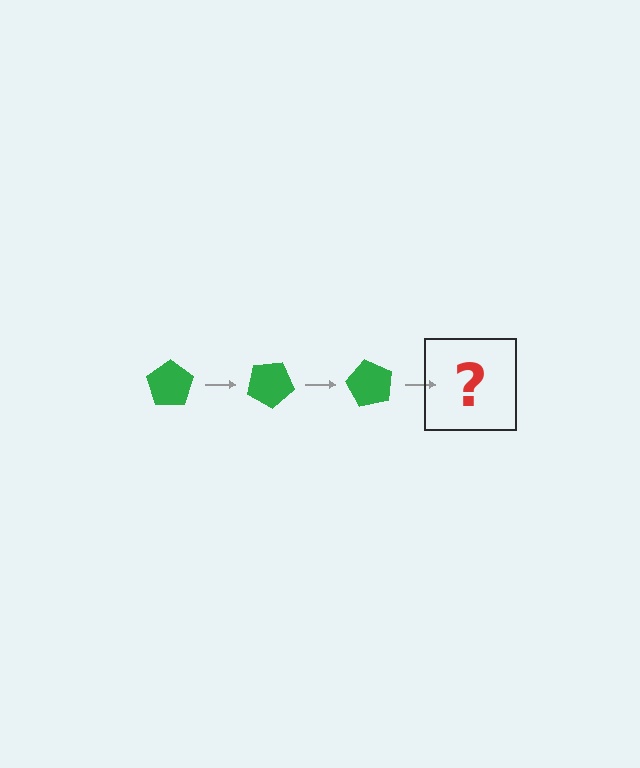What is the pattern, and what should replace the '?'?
The pattern is that the pentagon rotates 30 degrees each step. The '?' should be a green pentagon rotated 90 degrees.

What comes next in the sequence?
The next element should be a green pentagon rotated 90 degrees.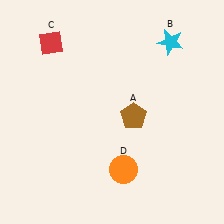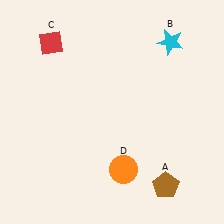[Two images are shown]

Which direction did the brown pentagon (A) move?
The brown pentagon (A) moved down.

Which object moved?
The brown pentagon (A) moved down.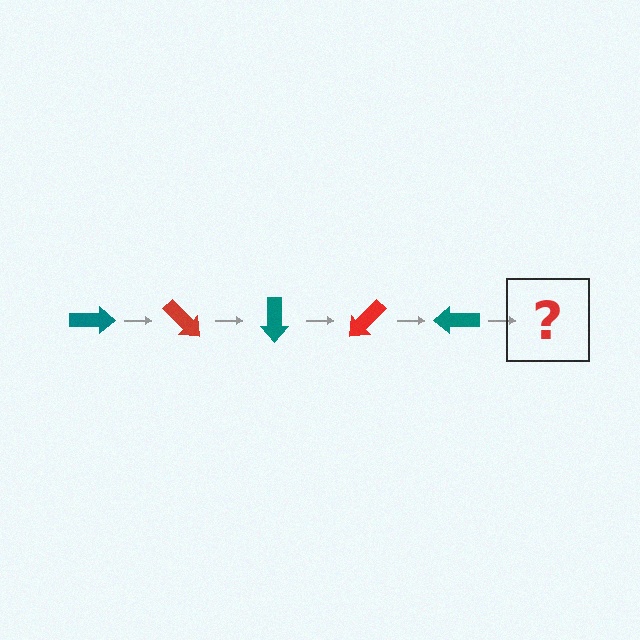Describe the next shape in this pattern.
It should be a red arrow, rotated 225 degrees from the start.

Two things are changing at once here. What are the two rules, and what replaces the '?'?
The two rules are that it rotates 45 degrees each step and the color cycles through teal and red. The '?' should be a red arrow, rotated 225 degrees from the start.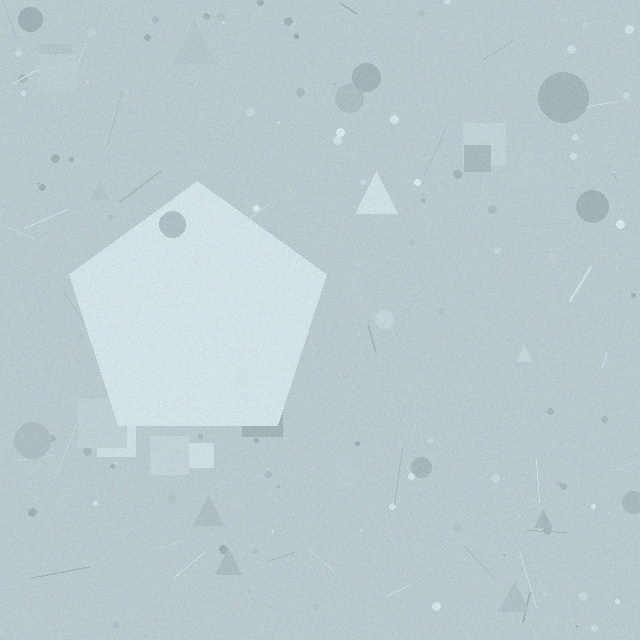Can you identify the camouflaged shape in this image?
The camouflaged shape is a pentagon.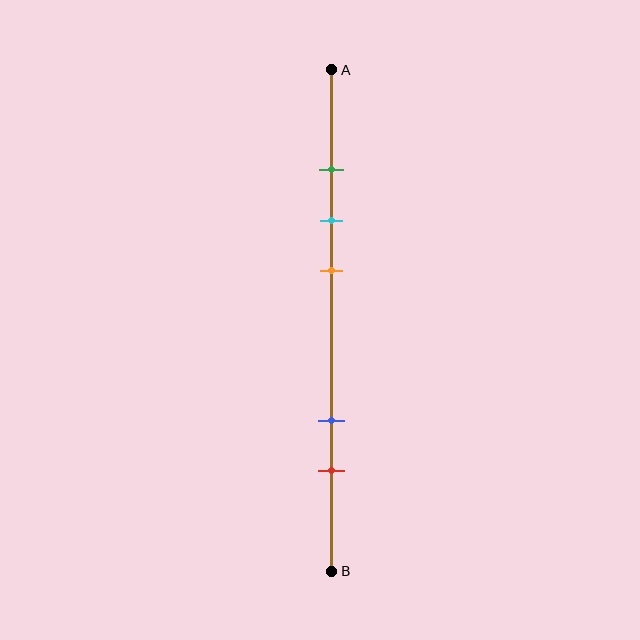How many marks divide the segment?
There are 5 marks dividing the segment.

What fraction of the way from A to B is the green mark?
The green mark is approximately 20% (0.2) of the way from A to B.